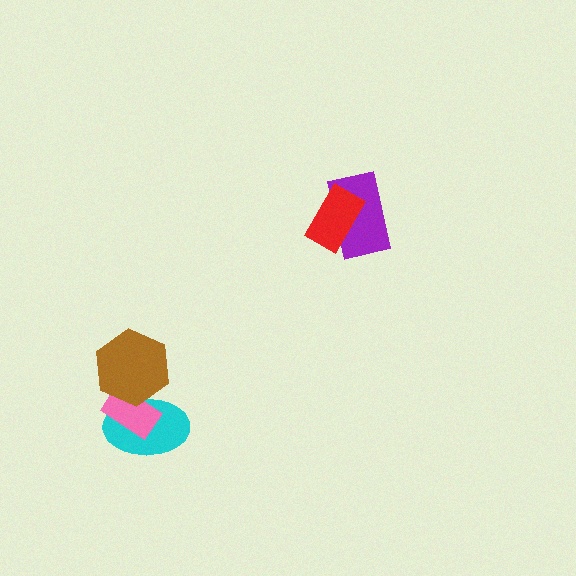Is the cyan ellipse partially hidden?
Yes, it is partially covered by another shape.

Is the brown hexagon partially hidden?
No, no other shape covers it.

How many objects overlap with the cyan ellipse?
2 objects overlap with the cyan ellipse.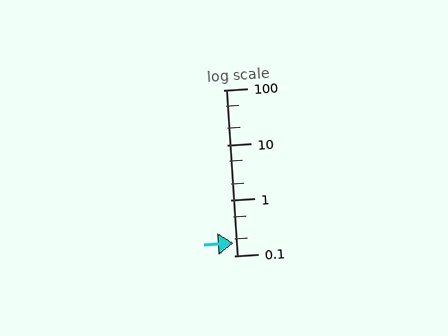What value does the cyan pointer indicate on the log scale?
The pointer indicates approximately 0.17.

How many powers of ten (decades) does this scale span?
The scale spans 3 decades, from 0.1 to 100.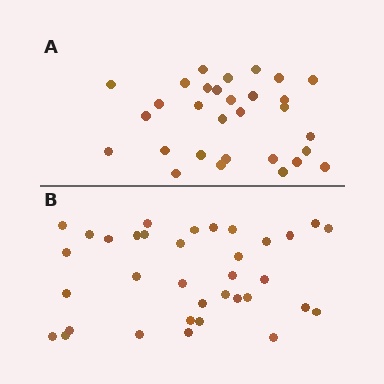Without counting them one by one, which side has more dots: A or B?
Region B (the bottom region) has more dots.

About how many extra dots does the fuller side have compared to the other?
Region B has about 5 more dots than region A.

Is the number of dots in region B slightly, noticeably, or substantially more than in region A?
Region B has only slightly more — the two regions are fairly close. The ratio is roughly 1.2 to 1.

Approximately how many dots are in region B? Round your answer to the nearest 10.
About 40 dots. (The exact count is 35, which rounds to 40.)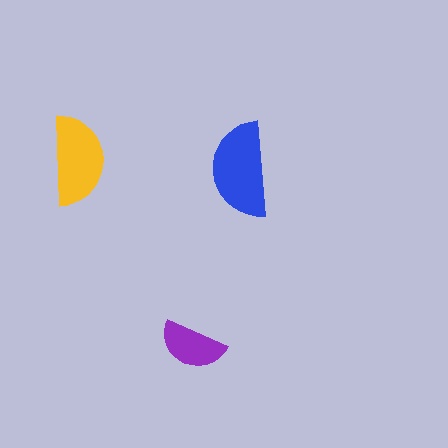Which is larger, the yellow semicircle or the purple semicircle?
The yellow one.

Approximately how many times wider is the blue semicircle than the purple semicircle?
About 1.5 times wider.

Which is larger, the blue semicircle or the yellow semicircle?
The blue one.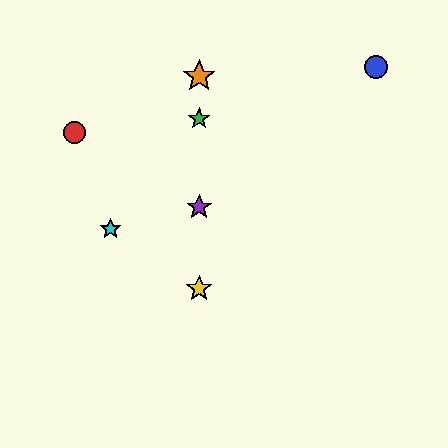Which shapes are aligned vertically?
The green star, the yellow star, the purple star, the orange star are aligned vertically.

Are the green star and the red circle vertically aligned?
No, the green star is at x≈199 and the red circle is at x≈74.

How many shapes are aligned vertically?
4 shapes (the green star, the yellow star, the purple star, the orange star) are aligned vertically.